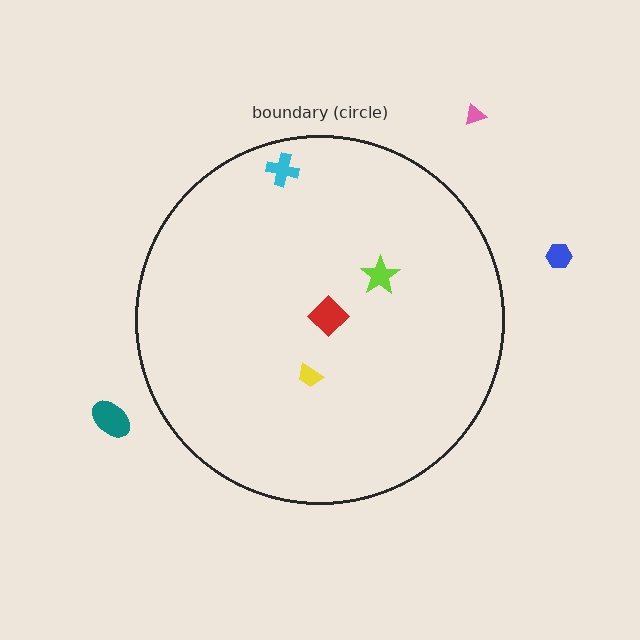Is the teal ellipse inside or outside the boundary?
Outside.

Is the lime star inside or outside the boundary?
Inside.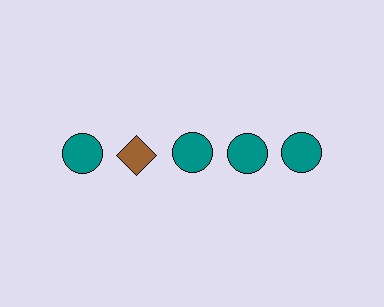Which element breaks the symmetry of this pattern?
The brown diamond in the top row, second from left column breaks the symmetry. All other shapes are teal circles.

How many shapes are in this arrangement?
There are 5 shapes arranged in a grid pattern.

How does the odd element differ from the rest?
It differs in both color (brown instead of teal) and shape (diamond instead of circle).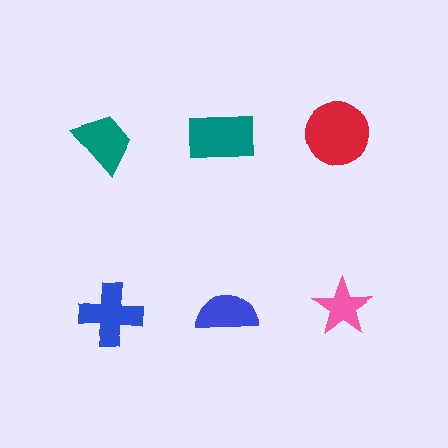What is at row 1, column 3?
A red circle.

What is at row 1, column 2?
A teal rectangle.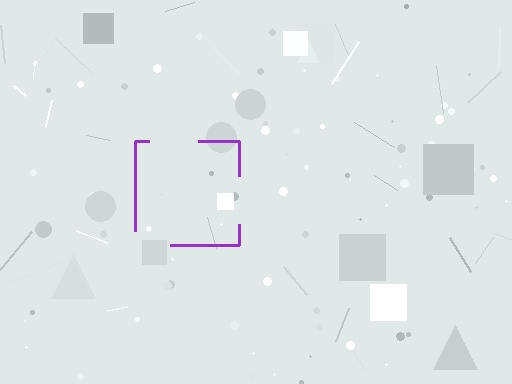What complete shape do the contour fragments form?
The contour fragments form a square.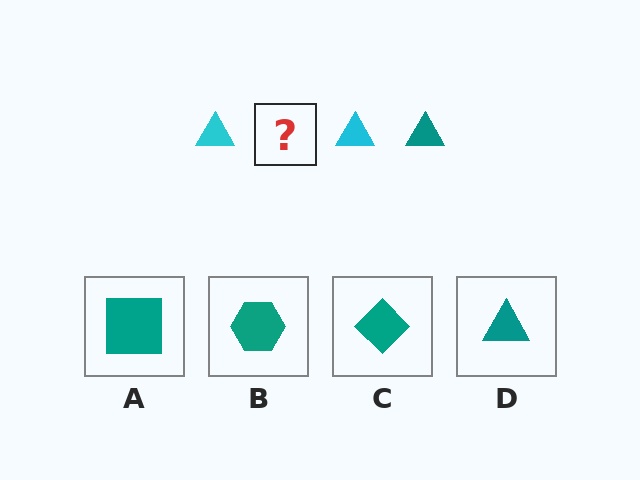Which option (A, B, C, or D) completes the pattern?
D.